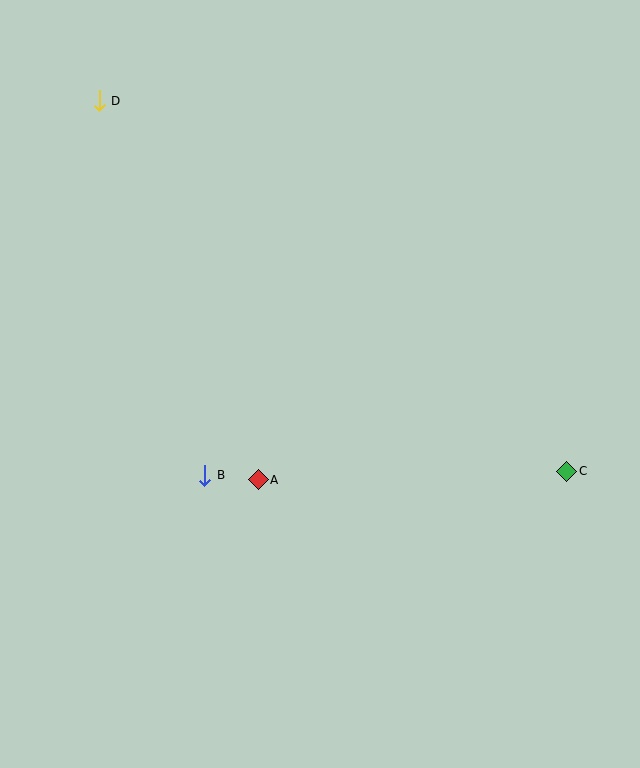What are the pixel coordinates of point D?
Point D is at (99, 101).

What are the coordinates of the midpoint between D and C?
The midpoint between D and C is at (333, 286).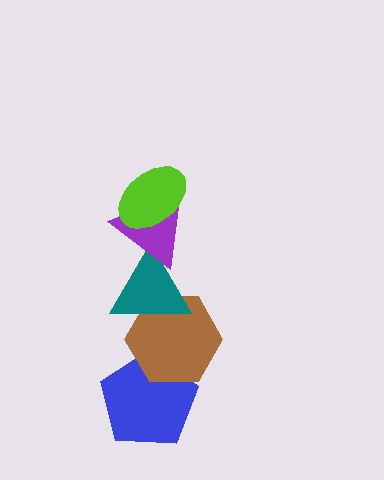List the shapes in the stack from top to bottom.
From top to bottom: the lime ellipse, the purple triangle, the teal triangle, the brown hexagon, the blue pentagon.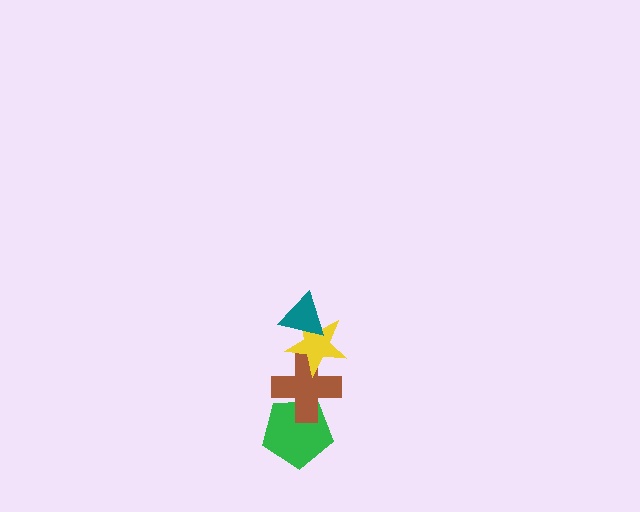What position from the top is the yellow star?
The yellow star is 2nd from the top.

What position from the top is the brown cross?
The brown cross is 3rd from the top.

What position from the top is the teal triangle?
The teal triangle is 1st from the top.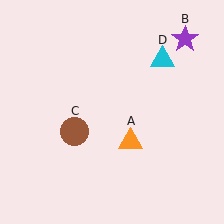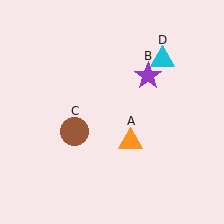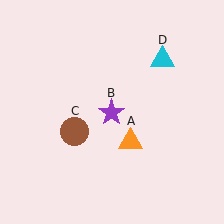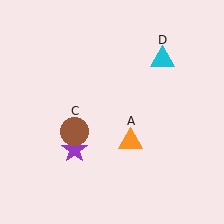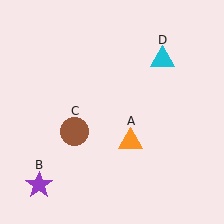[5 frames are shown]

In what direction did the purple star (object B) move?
The purple star (object B) moved down and to the left.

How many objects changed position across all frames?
1 object changed position: purple star (object B).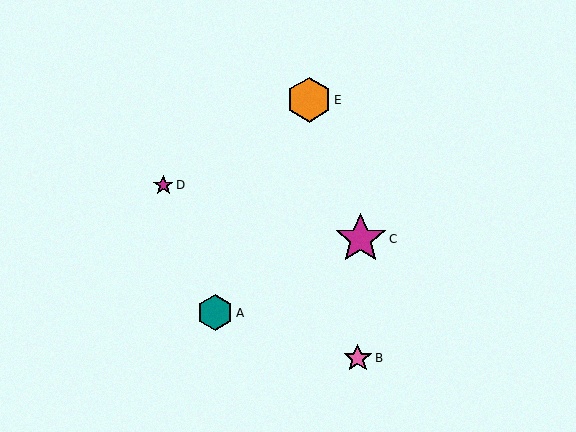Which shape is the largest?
The magenta star (labeled C) is the largest.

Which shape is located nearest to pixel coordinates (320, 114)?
The orange hexagon (labeled E) at (309, 100) is nearest to that location.